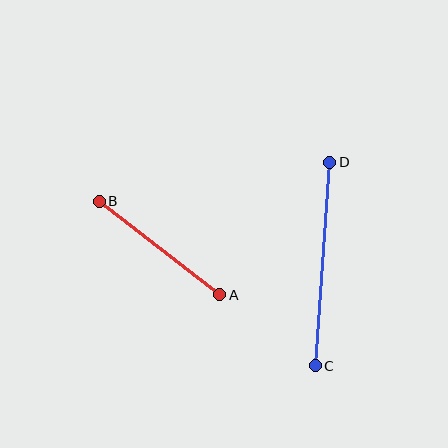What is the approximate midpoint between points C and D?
The midpoint is at approximately (322, 264) pixels.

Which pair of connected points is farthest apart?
Points C and D are farthest apart.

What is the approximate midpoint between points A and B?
The midpoint is at approximately (159, 248) pixels.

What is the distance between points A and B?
The distance is approximately 152 pixels.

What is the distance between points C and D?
The distance is approximately 204 pixels.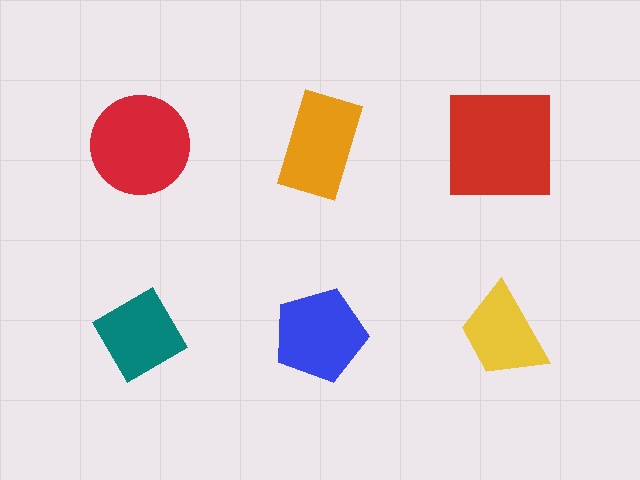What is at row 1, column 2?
An orange rectangle.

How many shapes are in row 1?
3 shapes.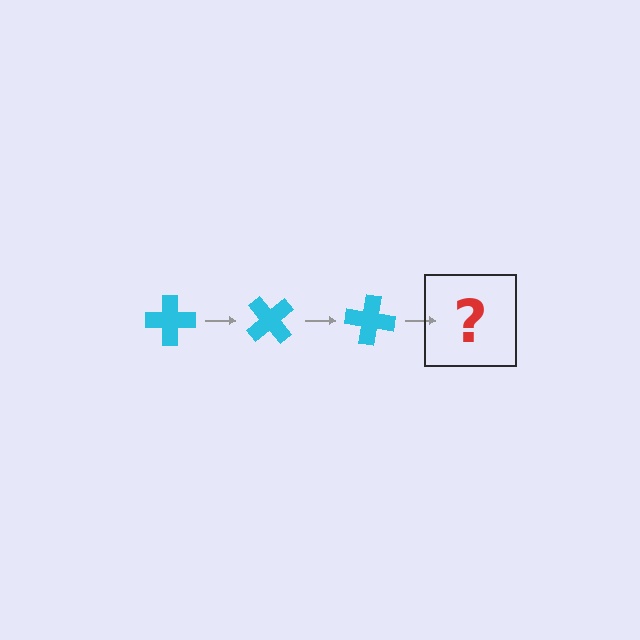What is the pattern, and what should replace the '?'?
The pattern is that the cross rotates 50 degrees each step. The '?' should be a cyan cross rotated 150 degrees.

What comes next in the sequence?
The next element should be a cyan cross rotated 150 degrees.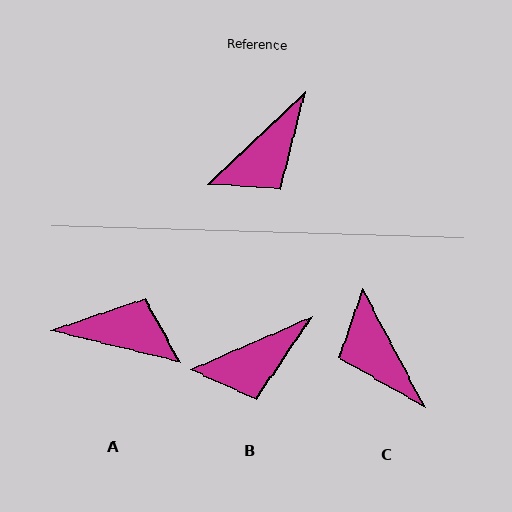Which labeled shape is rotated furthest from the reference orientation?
A, about 123 degrees away.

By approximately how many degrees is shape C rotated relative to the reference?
Approximately 106 degrees clockwise.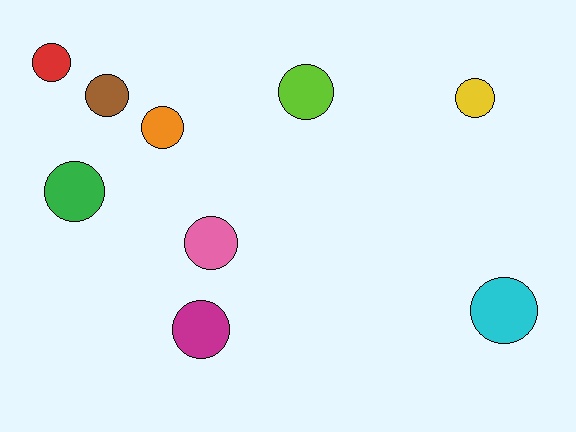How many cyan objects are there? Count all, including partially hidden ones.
There is 1 cyan object.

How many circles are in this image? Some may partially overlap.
There are 9 circles.